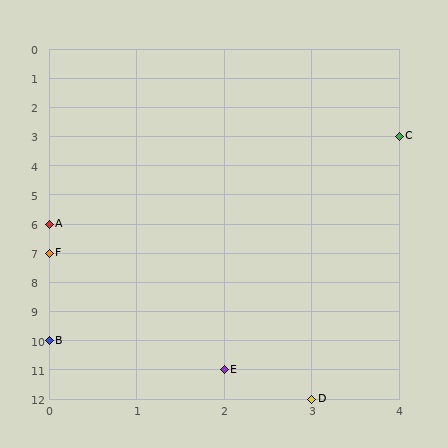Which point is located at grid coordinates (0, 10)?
Point B is at (0, 10).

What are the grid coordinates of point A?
Point A is at grid coordinates (0, 6).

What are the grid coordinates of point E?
Point E is at grid coordinates (2, 11).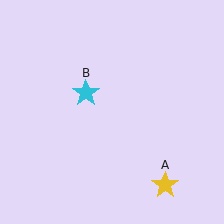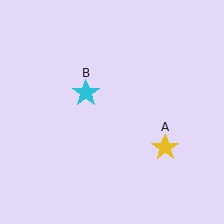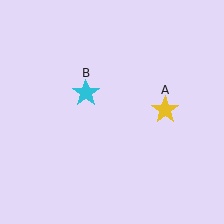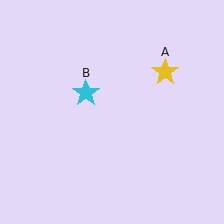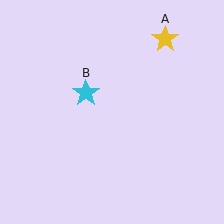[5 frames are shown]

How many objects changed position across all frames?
1 object changed position: yellow star (object A).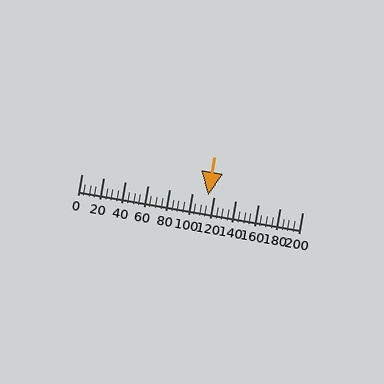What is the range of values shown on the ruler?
The ruler shows values from 0 to 200.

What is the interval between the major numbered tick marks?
The major tick marks are spaced 20 units apart.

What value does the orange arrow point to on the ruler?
The orange arrow points to approximately 115.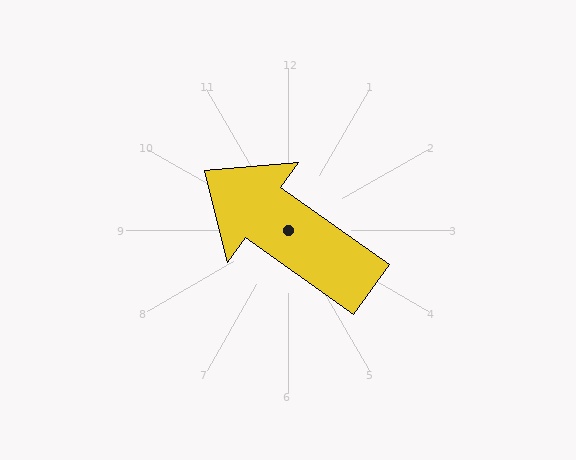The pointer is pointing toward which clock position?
Roughly 10 o'clock.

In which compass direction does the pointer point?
Northwest.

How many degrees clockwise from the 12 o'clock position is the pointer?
Approximately 305 degrees.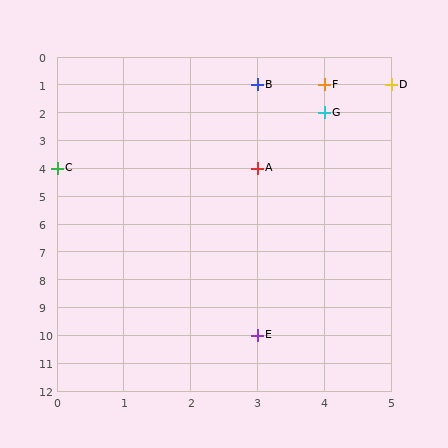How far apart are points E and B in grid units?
Points E and B are 9 rows apart.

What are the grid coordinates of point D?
Point D is at grid coordinates (5, 1).